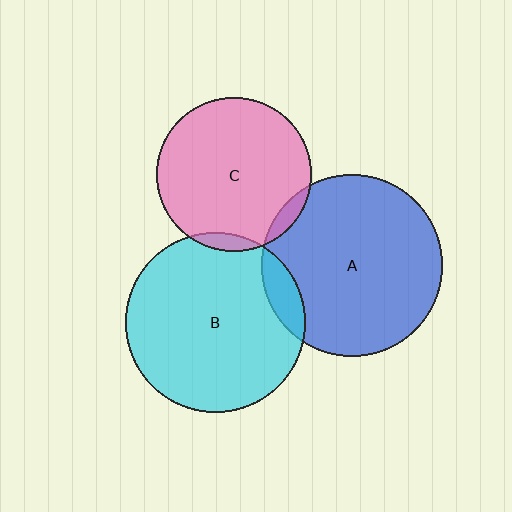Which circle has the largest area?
Circle A (blue).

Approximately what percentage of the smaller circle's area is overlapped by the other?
Approximately 5%.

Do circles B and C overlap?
Yes.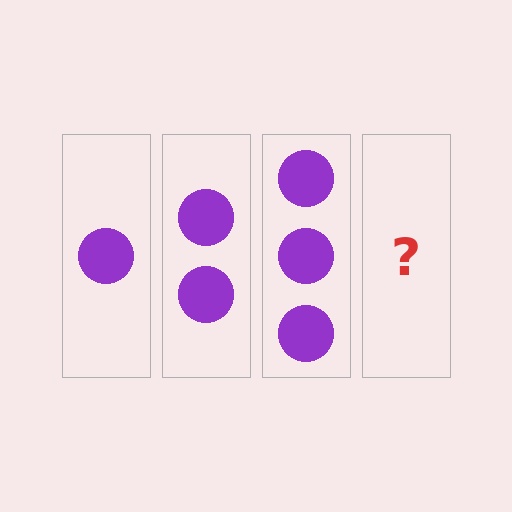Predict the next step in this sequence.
The next step is 4 circles.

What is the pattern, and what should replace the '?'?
The pattern is that each step adds one more circle. The '?' should be 4 circles.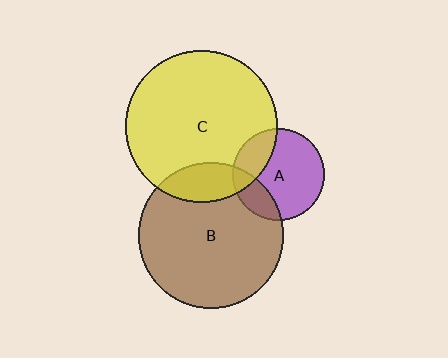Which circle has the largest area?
Circle C (yellow).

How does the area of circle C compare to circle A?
Approximately 2.7 times.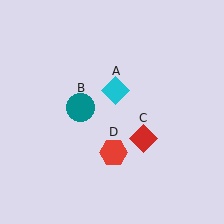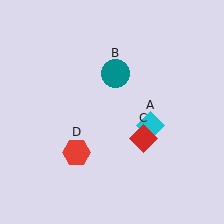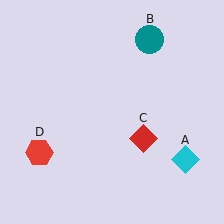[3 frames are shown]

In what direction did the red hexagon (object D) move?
The red hexagon (object D) moved left.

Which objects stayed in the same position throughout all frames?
Red diamond (object C) remained stationary.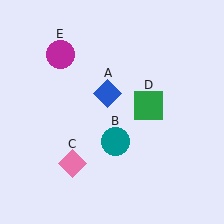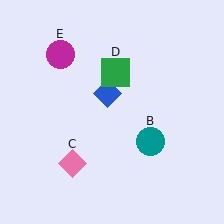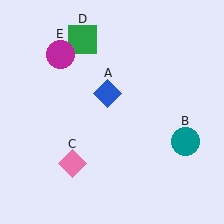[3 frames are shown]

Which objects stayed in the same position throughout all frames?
Blue diamond (object A) and pink diamond (object C) and magenta circle (object E) remained stationary.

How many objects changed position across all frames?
2 objects changed position: teal circle (object B), green square (object D).